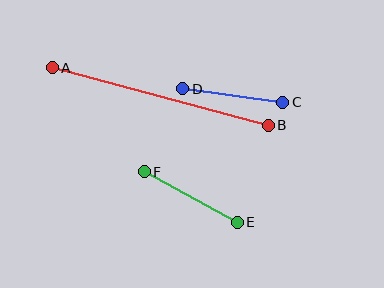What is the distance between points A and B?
The distance is approximately 224 pixels.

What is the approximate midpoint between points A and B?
The midpoint is at approximately (160, 97) pixels.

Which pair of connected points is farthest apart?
Points A and B are farthest apart.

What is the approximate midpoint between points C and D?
The midpoint is at approximately (233, 96) pixels.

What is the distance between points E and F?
The distance is approximately 106 pixels.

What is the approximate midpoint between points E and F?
The midpoint is at approximately (191, 197) pixels.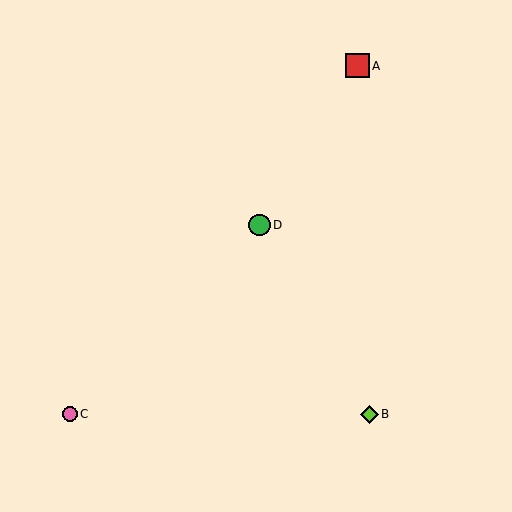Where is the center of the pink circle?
The center of the pink circle is at (70, 414).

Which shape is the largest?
The red square (labeled A) is the largest.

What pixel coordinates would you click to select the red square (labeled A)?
Click at (357, 66) to select the red square A.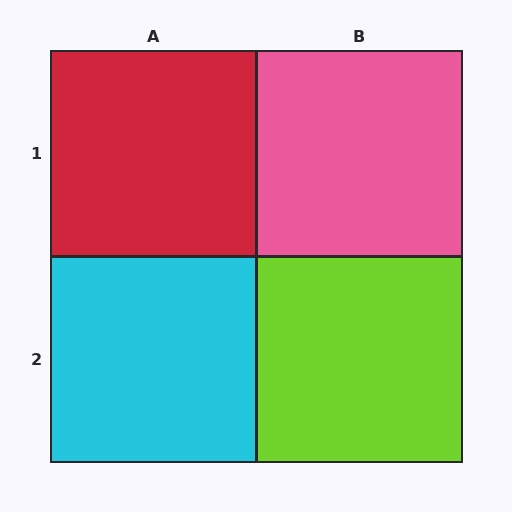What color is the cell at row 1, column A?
Red.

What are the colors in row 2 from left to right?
Cyan, lime.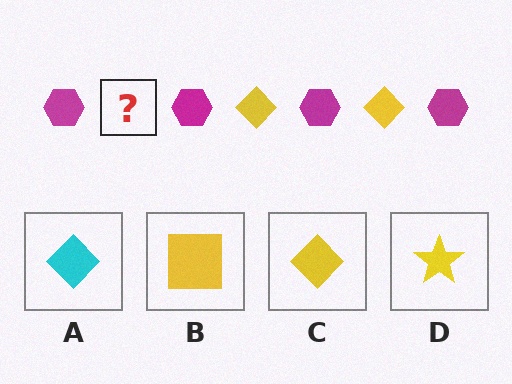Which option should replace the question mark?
Option C.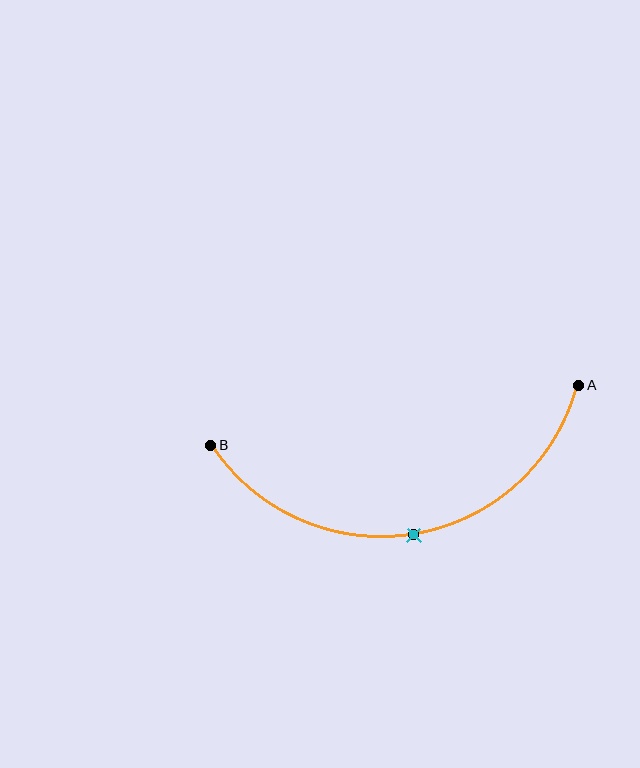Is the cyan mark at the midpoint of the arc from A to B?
Yes. The cyan mark lies on the arc at equal arc-length from both A and B — it is the arc midpoint.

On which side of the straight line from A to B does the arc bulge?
The arc bulges below the straight line connecting A and B.